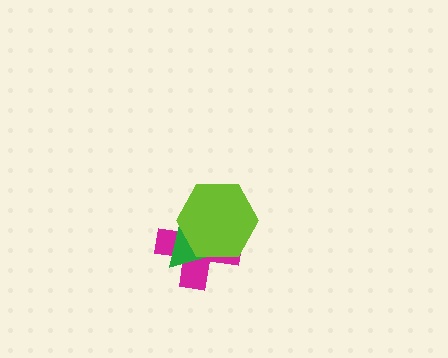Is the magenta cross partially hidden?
Yes, it is partially covered by another shape.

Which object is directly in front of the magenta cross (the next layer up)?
The green triangle is directly in front of the magenta cross.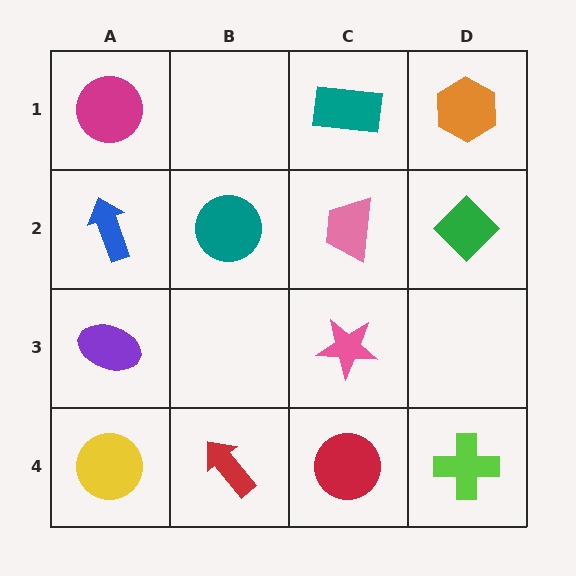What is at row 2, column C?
A pink trapezoid.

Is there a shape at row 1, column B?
No, that cell is empty.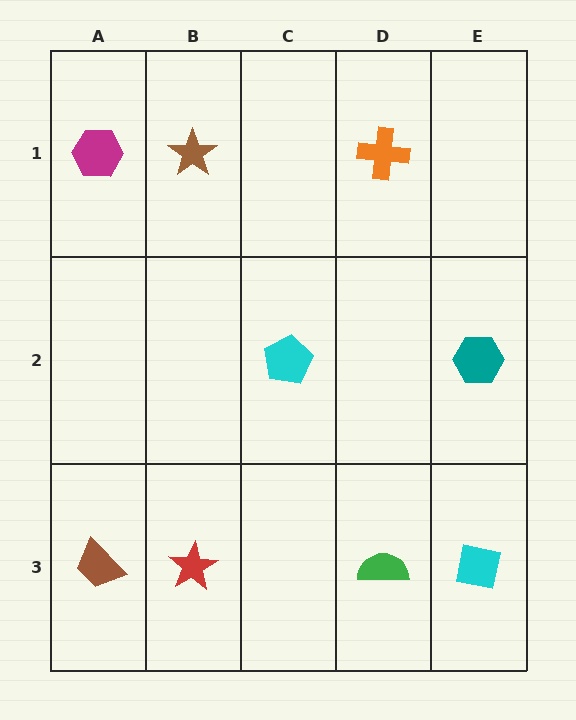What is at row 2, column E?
A teal hexagon.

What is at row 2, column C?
A cyan pentagon.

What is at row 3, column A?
A brown trapezoid.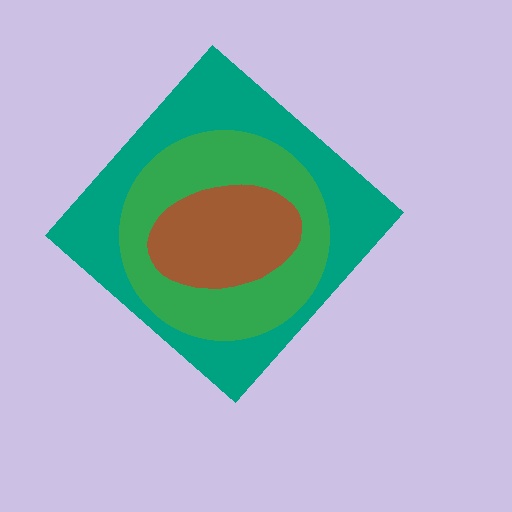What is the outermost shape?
The teal diamond.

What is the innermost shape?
The brown ellipse.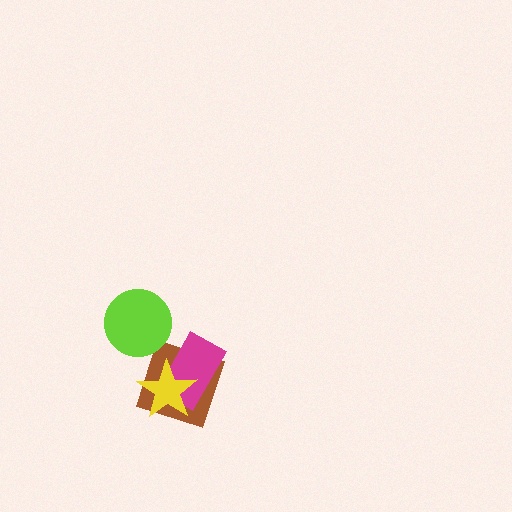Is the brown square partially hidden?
Yes, it is partially covered by another shape.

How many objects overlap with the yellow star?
2 objects overlap with the yellow star.